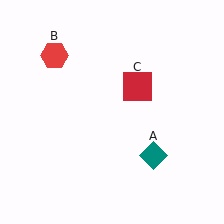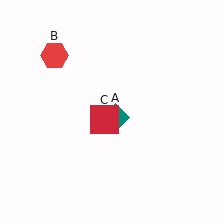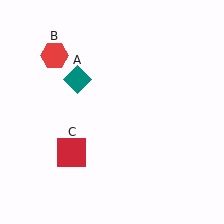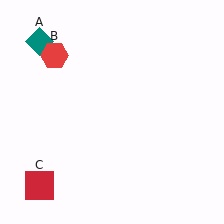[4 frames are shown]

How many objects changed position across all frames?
2 objects changed position: teal diamond (object A), red square (object C).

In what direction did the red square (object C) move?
The red square (object C) moved down and to the left.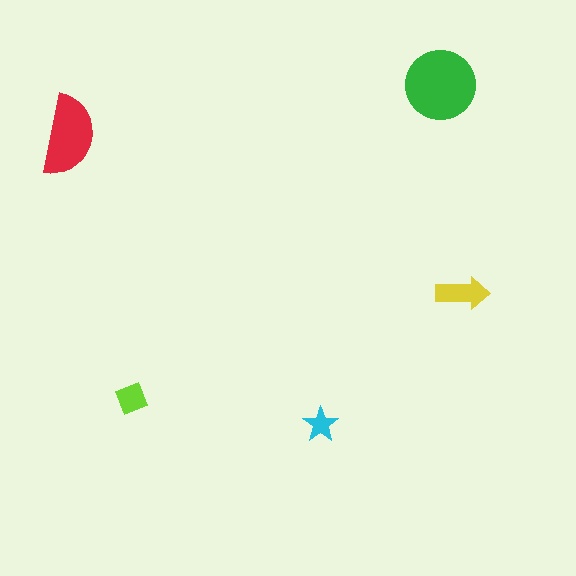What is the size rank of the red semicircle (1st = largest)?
2nd.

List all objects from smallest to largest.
The cyan star, the lime diamond, the yellow arrow, the red semicircle, the green circle.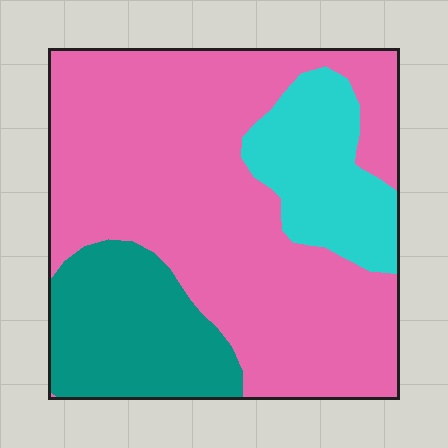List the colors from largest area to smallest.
From largest to smallest: pink, teal, cyan.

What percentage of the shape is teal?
Teal takes up about one fifth (1/5) of the shape.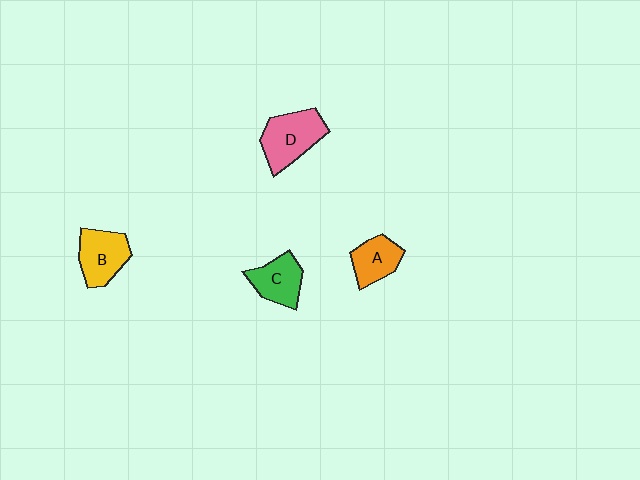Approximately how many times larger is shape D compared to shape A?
Approximately 1.5 times.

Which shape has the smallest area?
Shape A (orange).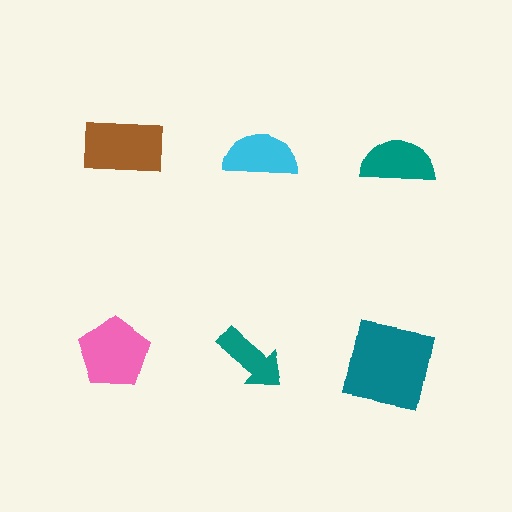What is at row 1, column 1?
A brown rectangle.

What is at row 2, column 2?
A teal arrow.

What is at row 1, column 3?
A teal semicircle.